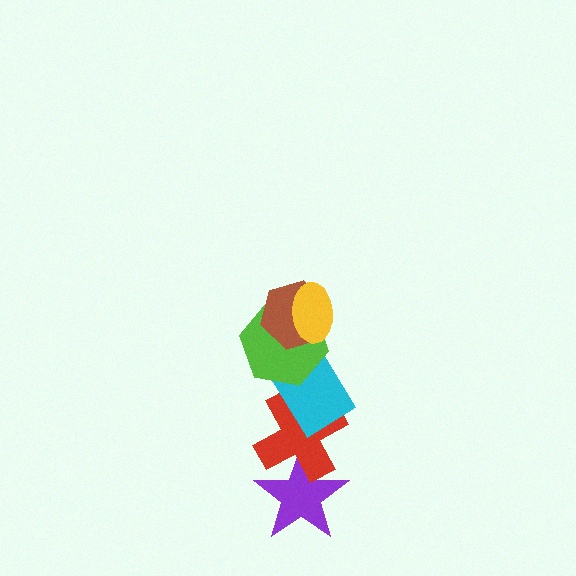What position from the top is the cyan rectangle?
The cyan rectangle is 4th from the top.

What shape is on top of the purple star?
The red cross is on top of the purple star.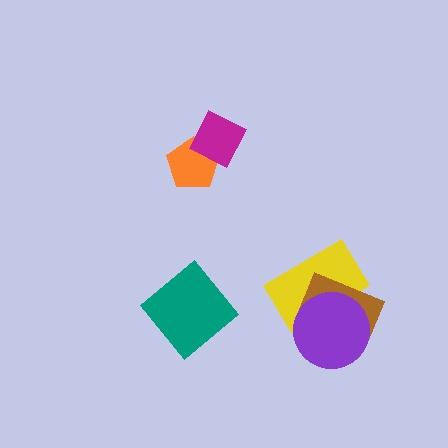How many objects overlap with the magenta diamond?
1 object overlaps with the magenta diamond.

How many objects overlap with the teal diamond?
0 objects overlap with the teal diamond.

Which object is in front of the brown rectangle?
The purple circle is in front of the brown rectangle.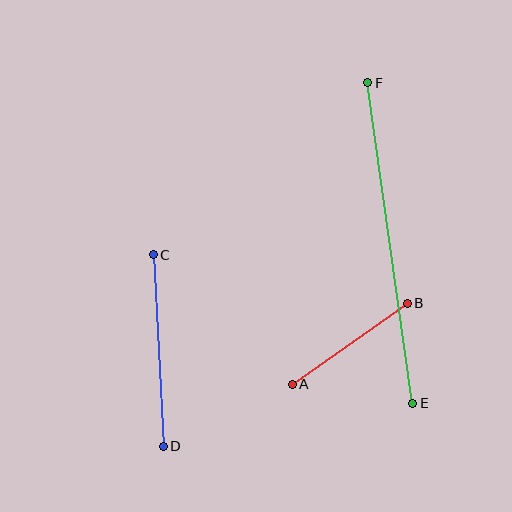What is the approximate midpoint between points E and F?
The midpoint is at approximately (390, 243) pixels.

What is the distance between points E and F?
The distance is approximately 324 pixels.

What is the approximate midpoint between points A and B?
The midpoint is at approximately (350, 344) pixels.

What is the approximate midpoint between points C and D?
The midpoint is at approximately (158, 350) pixels.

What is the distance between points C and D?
The distance is approximately 192 pixels.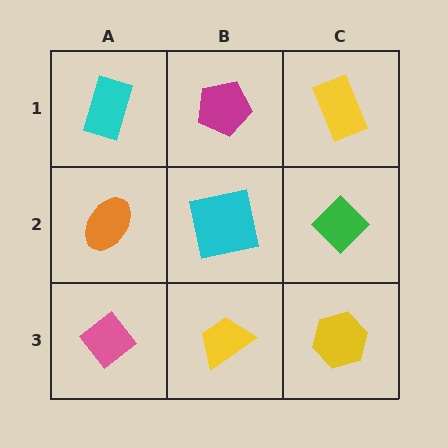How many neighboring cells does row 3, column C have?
2.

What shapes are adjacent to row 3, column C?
A green diamond (row 2, column C), a yellow trapezoid (row 3, column B).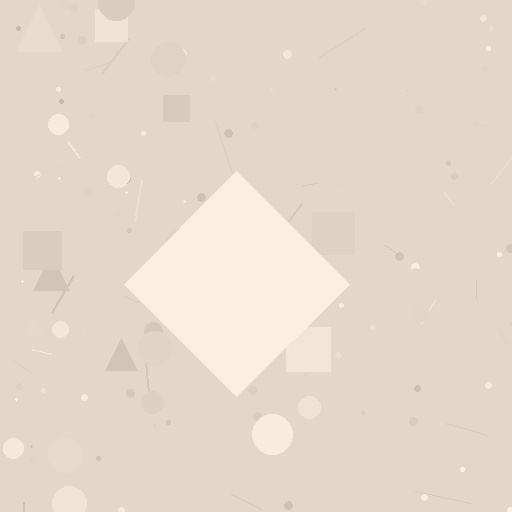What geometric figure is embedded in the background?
A diamond is embedded in the background.